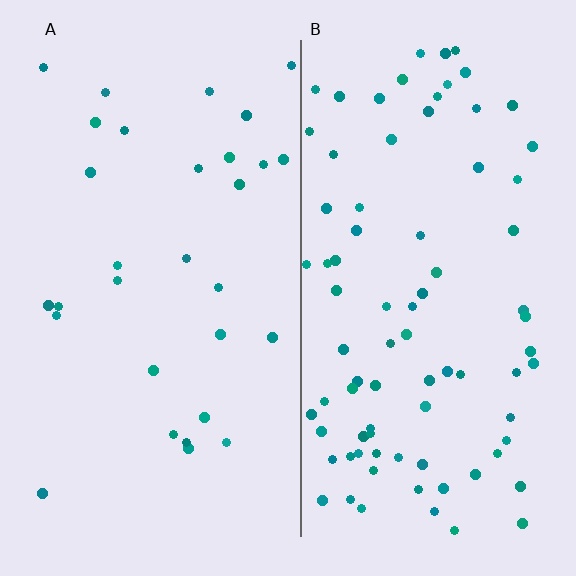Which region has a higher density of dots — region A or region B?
B (the right).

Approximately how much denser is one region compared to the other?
Approximately 2.8× — region B over region A.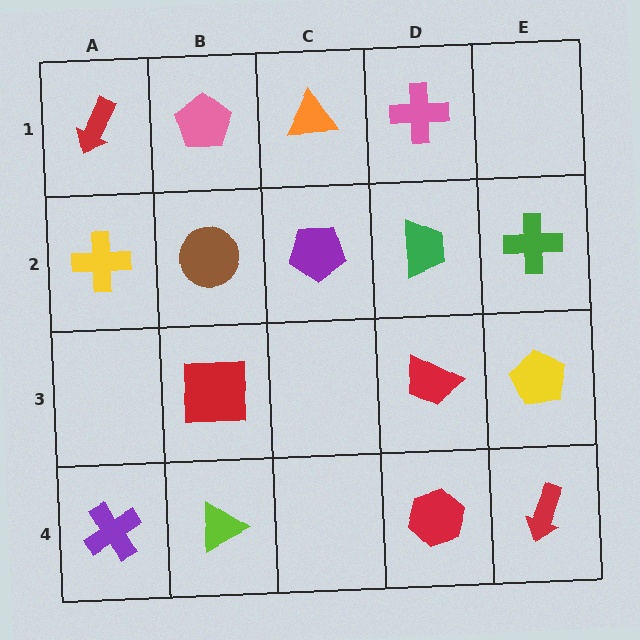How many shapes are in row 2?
5 shapes.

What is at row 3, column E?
A yellow pentagon.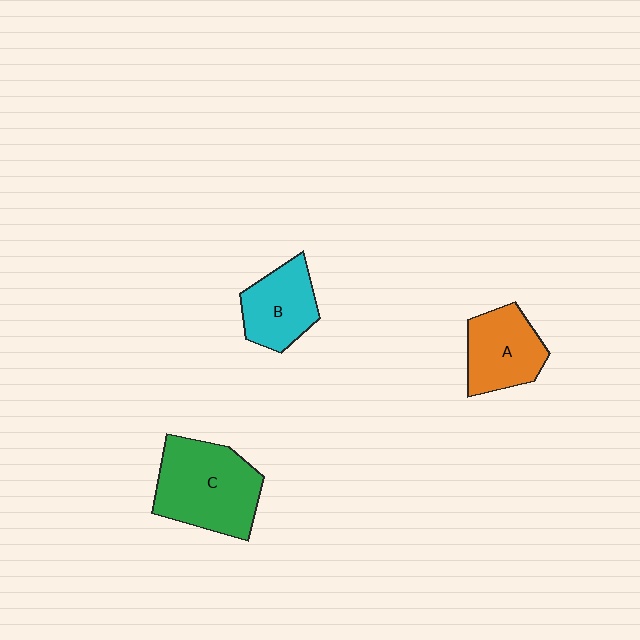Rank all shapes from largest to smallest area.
From largest to smallest: C (green), A (orange), B (cyan).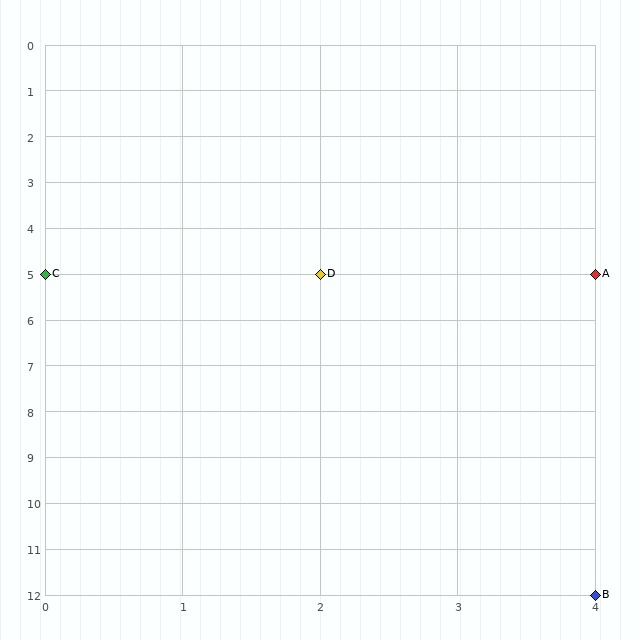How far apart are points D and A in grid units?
Points D and A are 2 columns apart.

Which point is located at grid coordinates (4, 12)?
Point B is at (4, 12).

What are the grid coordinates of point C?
Point C is at grid coordinates (0, 5).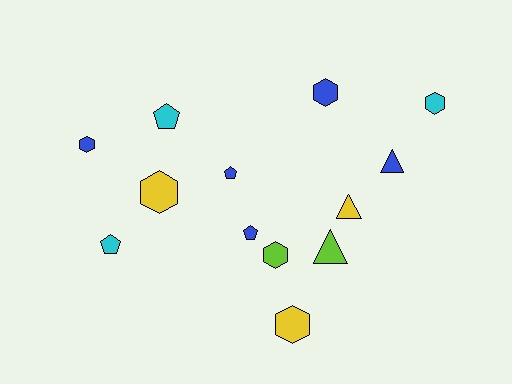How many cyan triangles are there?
There are no cyan triangles.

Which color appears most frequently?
Blue, with 5 objects.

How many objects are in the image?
There are 13 objects.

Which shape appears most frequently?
Hexagon, with 6 objects.